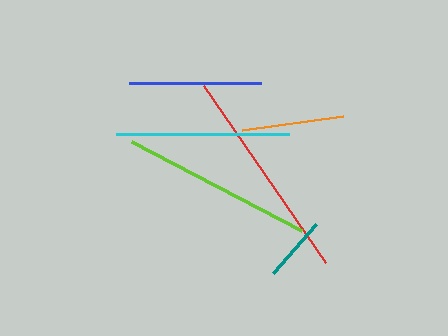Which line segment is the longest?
The red line is the longest at approximately 215 pixels.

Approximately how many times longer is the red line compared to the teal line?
The red line is approximately 3.3 times the length of the teal line.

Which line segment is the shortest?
The teal line is the shortest at approximately 65 pixels.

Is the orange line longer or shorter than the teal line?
The orange line is longer than the teal line.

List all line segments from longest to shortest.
From longest to shortest: red, lime, cyan, blue, orange, teal.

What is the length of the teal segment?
The teal segment is approximately 65 pixels long.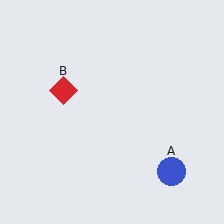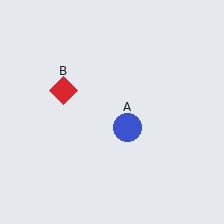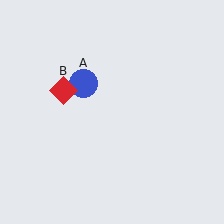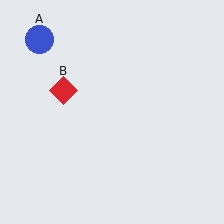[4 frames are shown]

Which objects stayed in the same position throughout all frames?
Red diamond (object B) remained stationary.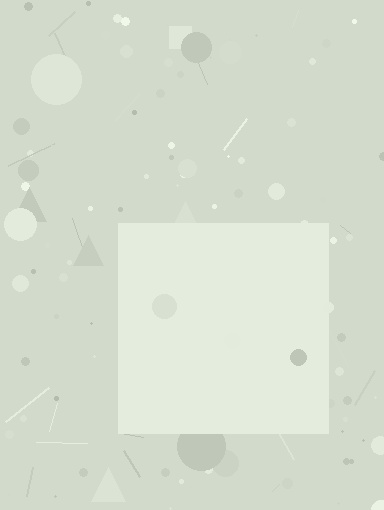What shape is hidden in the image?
A square is hidden in the image.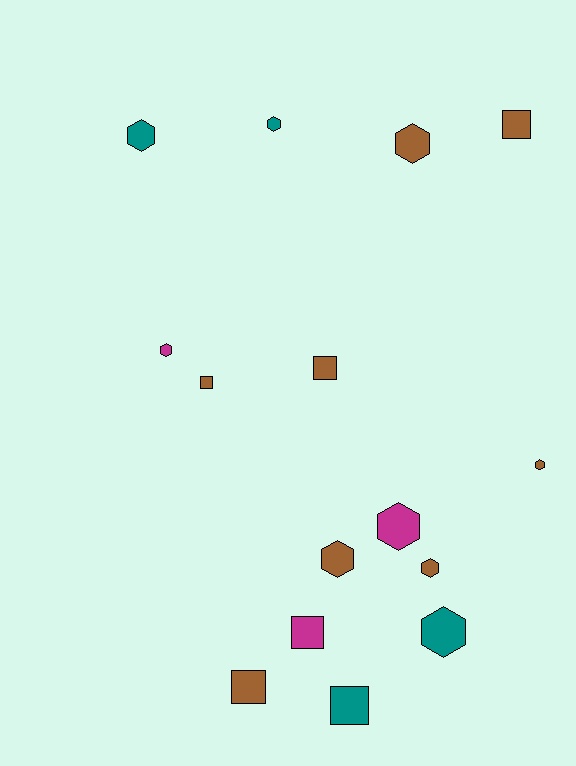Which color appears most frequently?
Brown, with 8 objects.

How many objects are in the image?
There are 15 objects.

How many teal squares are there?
There is 1 teal square.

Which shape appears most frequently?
Hexagon, with 9 objects.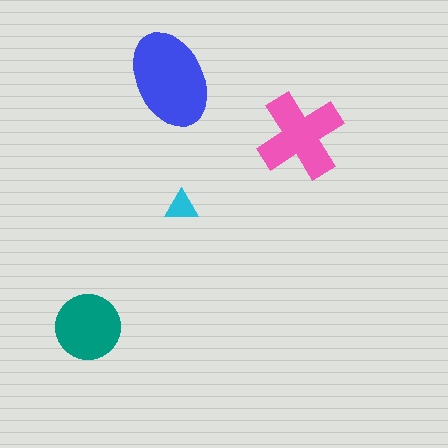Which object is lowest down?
The teal circle is bottommost.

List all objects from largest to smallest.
The blue ellipse, the pink cross, the teal circle, the cyan triangle.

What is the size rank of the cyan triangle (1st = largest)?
4th.